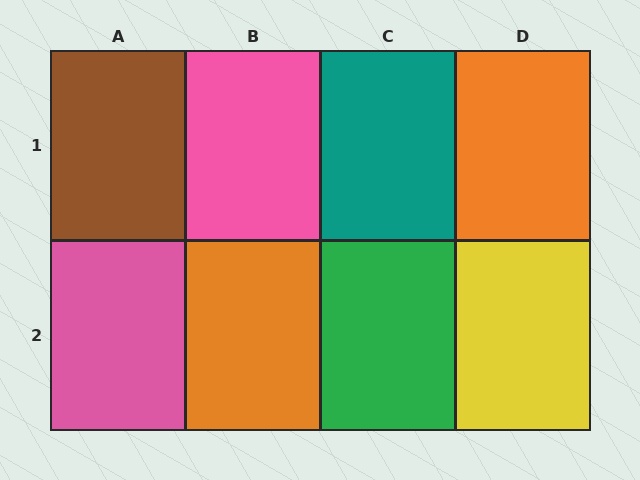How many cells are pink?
2 cells are pink.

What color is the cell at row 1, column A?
Brown.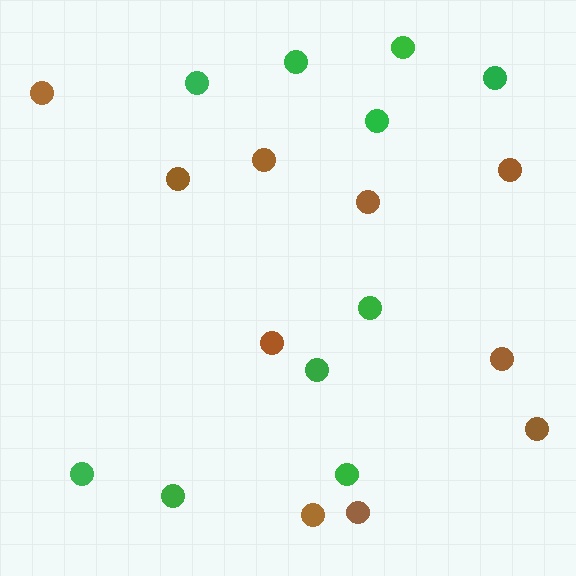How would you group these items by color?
There are 2 groups: one group of green circles (10) and one group of brown circles (10).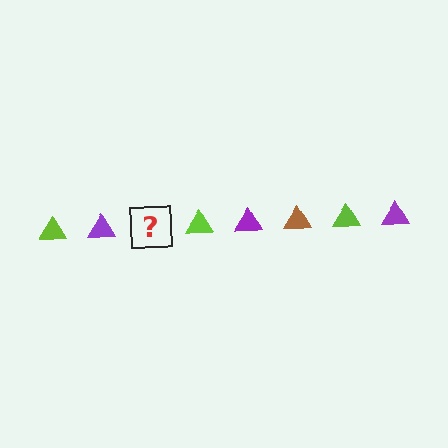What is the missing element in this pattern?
The missing element is a brown triangle.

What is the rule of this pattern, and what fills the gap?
The rule is that the pattern cycles through lime, purple, brown triangles. The gap should be filled with a brown triangle.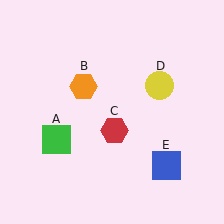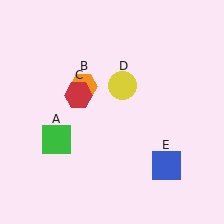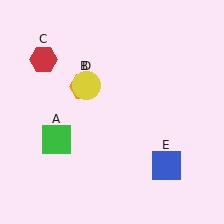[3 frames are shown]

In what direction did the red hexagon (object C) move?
The red hexagon (object C) moved up and to the left.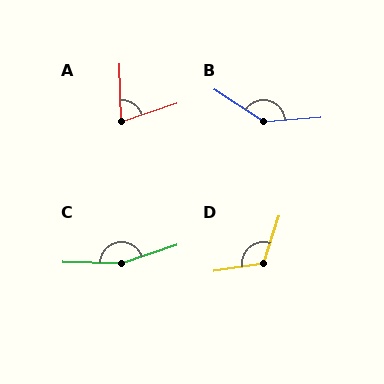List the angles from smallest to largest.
A (74°), D (117°), B (143°), C (160°).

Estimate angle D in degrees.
Approximately 117 degrees.